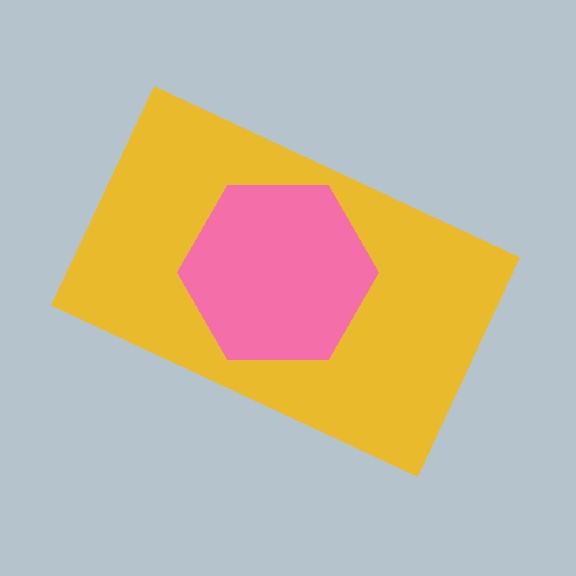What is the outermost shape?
The yellow rectangle.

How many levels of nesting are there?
2.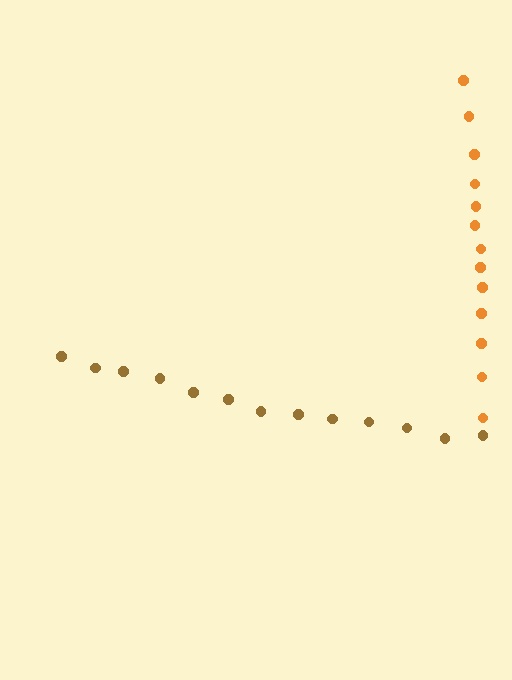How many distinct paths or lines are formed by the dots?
There are 2 distinct paths.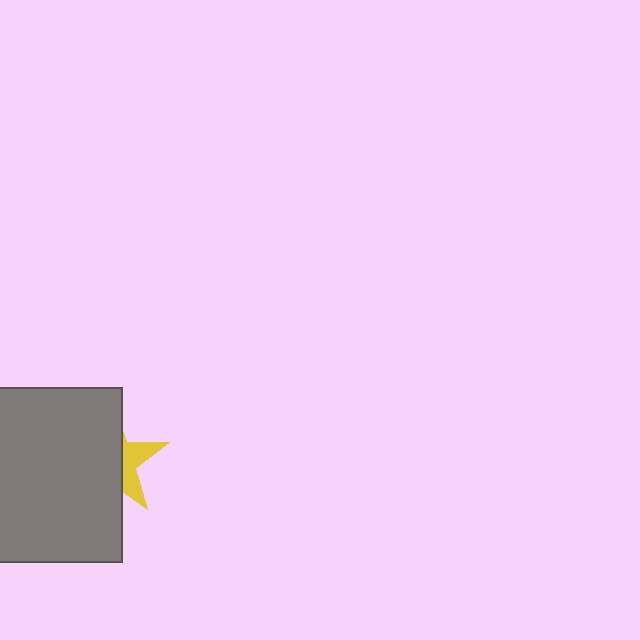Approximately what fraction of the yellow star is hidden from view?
Roughly 68% of the yellow star is hidden behind the gray square.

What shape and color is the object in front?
The object in front is a gray square.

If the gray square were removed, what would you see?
You would see the complete yellow star.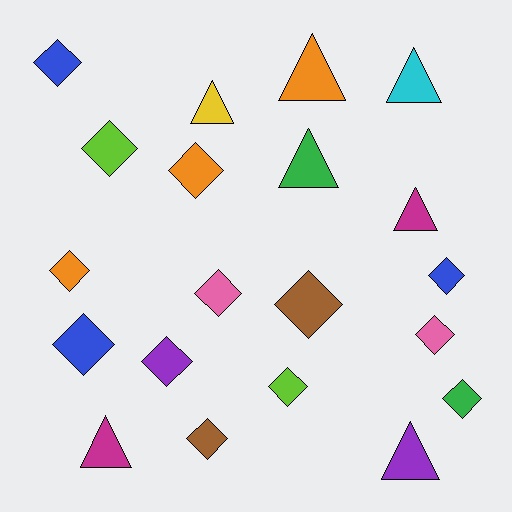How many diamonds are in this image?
There are 13 diamonds.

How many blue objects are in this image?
There are 3 blue objects.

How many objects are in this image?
There are 20 objects.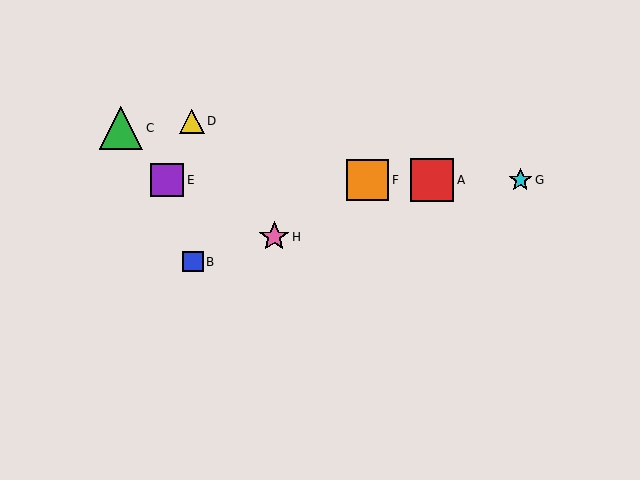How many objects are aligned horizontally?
4 objects (A, E, F, G) are aligned horizontally.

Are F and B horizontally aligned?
No, F is at y≈180 and B is at y≈262.